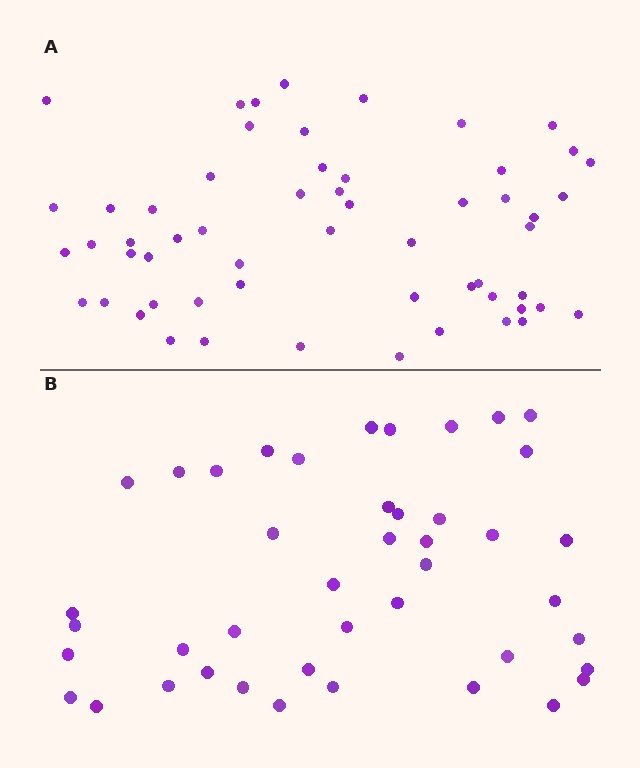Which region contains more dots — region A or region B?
Region A (the top region) has more dots.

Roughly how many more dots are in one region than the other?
Region A has approximately 15 more dots than region B.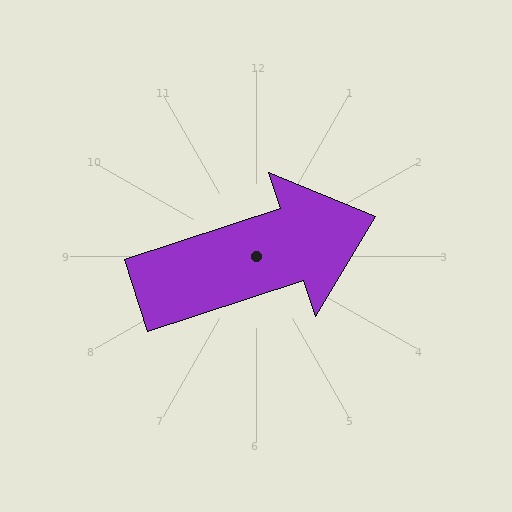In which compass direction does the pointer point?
East.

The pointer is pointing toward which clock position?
Roughly 2 o'clock.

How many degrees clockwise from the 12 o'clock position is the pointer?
Approximately 72 degrees.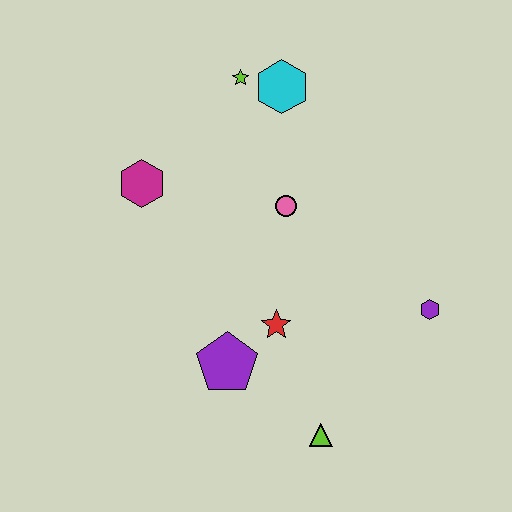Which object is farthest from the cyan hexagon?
The lime triangle is farthest from the cyan hexagon.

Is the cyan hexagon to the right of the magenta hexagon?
Yes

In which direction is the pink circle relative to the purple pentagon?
The pink circle is above the purple pentagon.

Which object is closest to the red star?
The purple pentagon is closest to the red star.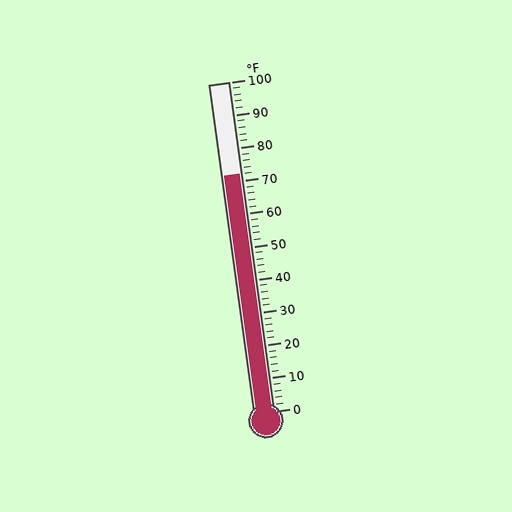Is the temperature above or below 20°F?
The temperature is above 20°F.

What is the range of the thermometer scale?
The thermometer scale ranges from 0°F to 100°F.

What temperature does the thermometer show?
The thermometer shows approximately 72°F.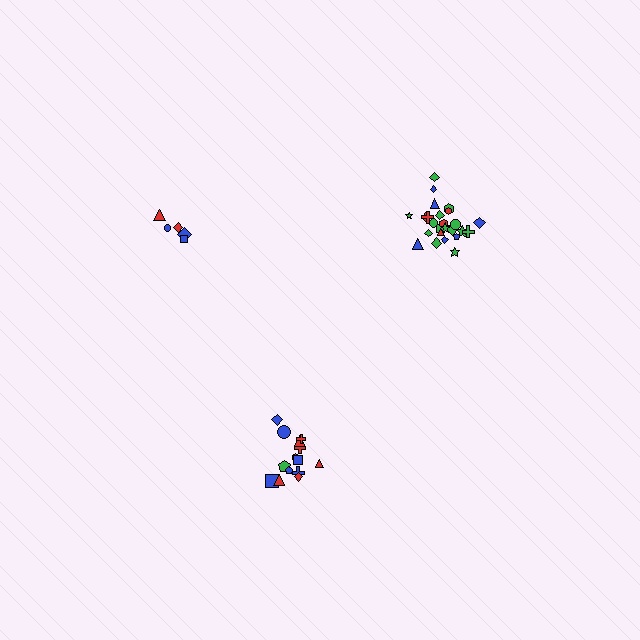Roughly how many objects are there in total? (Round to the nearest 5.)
Roughly 45 objects in total.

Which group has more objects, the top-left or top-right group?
The top-right group.